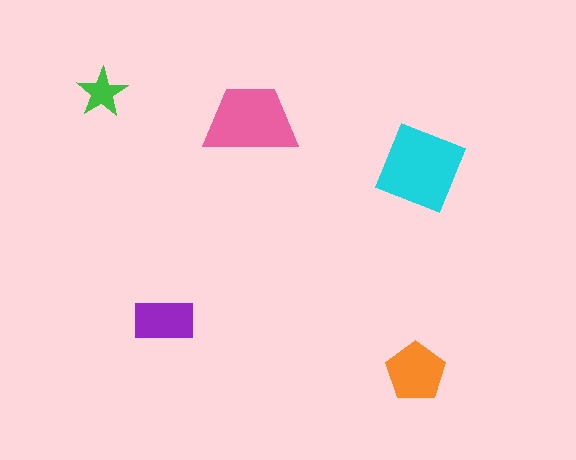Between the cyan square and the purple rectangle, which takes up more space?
The cyan square.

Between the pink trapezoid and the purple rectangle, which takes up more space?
The pink trapezoid.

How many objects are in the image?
There are 5 objects in the image.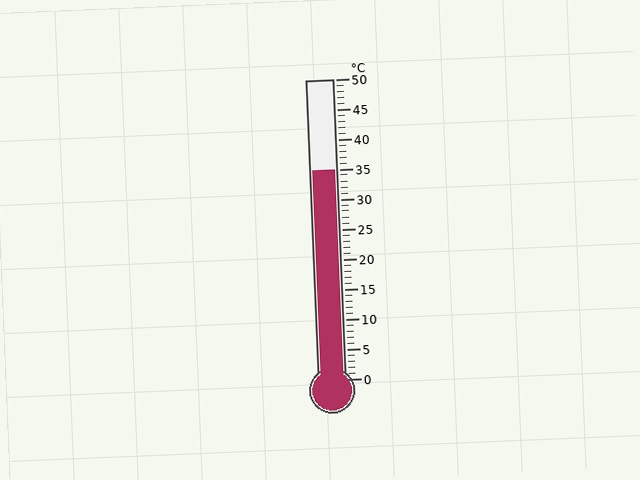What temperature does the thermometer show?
The thermometer shows approximately 35°C.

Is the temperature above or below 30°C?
The temperature is above 30°C.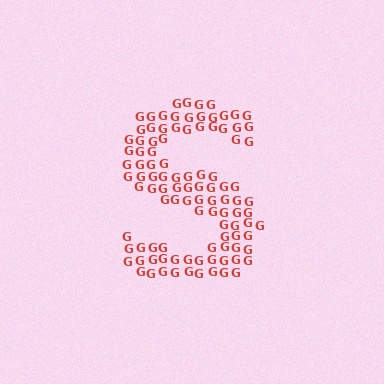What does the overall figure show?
The overall figure shows the letter S.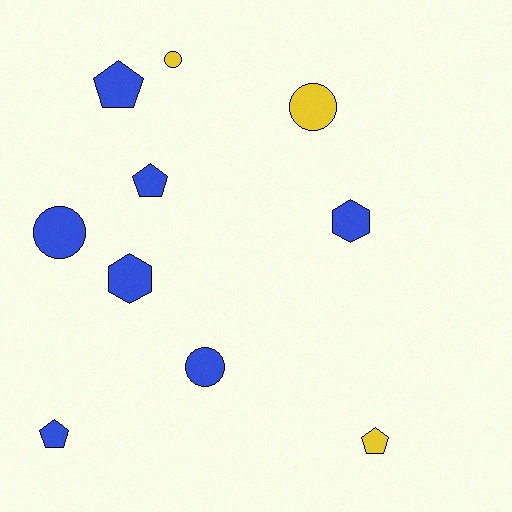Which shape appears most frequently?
Circle, with 4 objects.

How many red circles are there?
There are no red circles.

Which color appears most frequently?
Blue, with 7 objects.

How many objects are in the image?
There are 10 objects.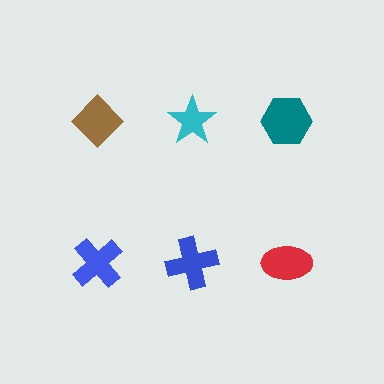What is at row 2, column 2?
A blue cross.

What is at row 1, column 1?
A brown diamond.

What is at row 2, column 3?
A red ellipse.